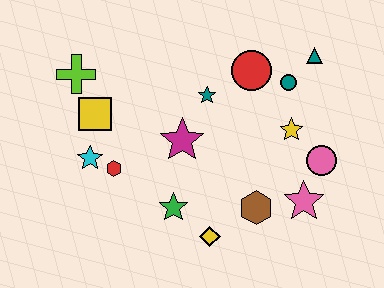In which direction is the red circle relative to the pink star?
The red circle is above the pink star.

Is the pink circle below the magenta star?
Yes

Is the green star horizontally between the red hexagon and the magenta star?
Yes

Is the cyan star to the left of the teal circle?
Yes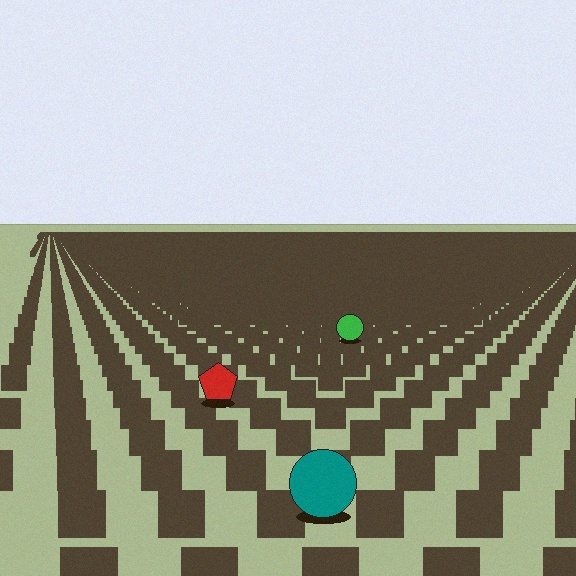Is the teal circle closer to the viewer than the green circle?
Yes. The teal circle is closer — you can tell from the texture gradient: the ground texture is coarser near it.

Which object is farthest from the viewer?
The green circle is farthest from the viewer. It appears smaller and the ground texture around it is denser.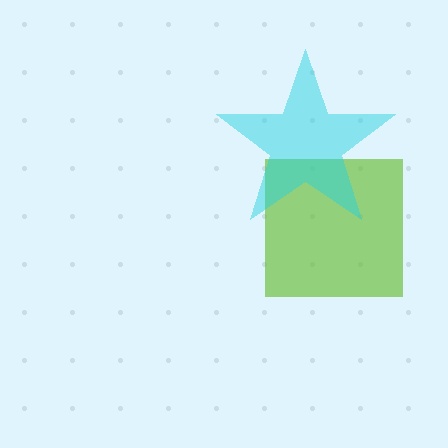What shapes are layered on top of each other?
The layered shapes are: a lime square, a cyan star.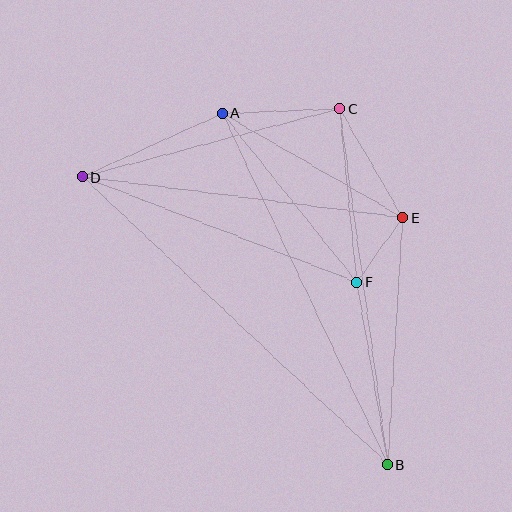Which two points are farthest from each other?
Points B and D are farthest from each other.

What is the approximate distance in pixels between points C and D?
The distance between C and D is approximately 266 pixels.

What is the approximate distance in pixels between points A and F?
The distance between A and F is approximately 216 pixels.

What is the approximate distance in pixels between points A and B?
The distance between A and B is approximately 388 pixels.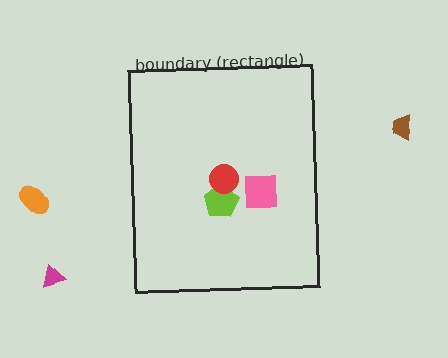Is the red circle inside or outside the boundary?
Inside.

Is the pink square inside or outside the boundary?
Inside.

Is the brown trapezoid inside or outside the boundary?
Outside.